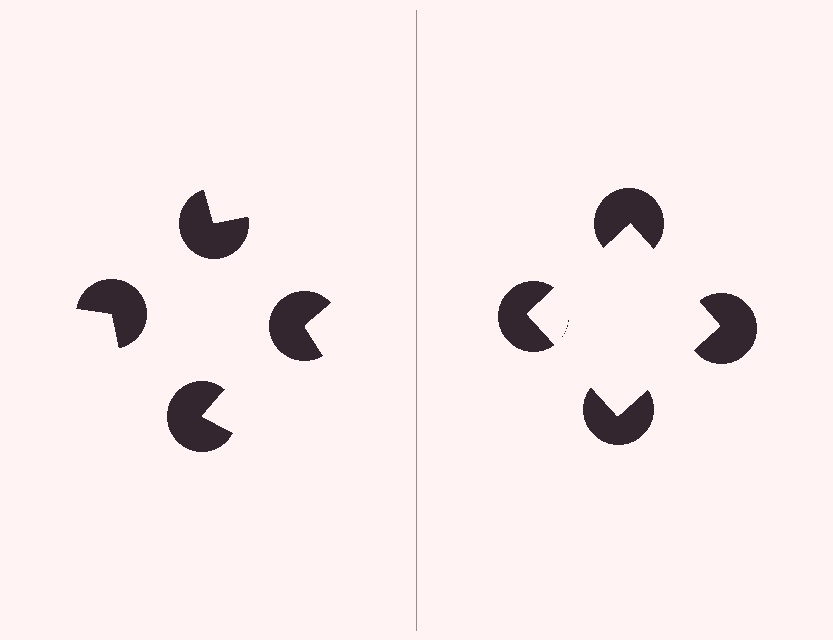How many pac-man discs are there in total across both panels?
8 — 4 on each side.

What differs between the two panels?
The pac-man discs are positioned identically on both sides; only the wedge orientations differ. On the right they align to a square; on the left they are misaligned.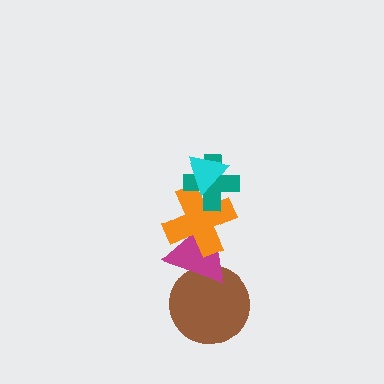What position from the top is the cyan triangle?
The cyan triangle is 1st from the top.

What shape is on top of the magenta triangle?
The orange cross is on top of the magenta triangle.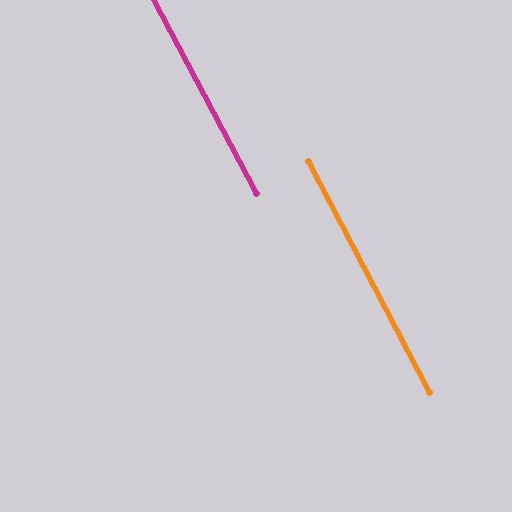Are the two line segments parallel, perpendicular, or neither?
Parallel — their directions differ by only 0.2°.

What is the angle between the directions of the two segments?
Approximately 0 degrees.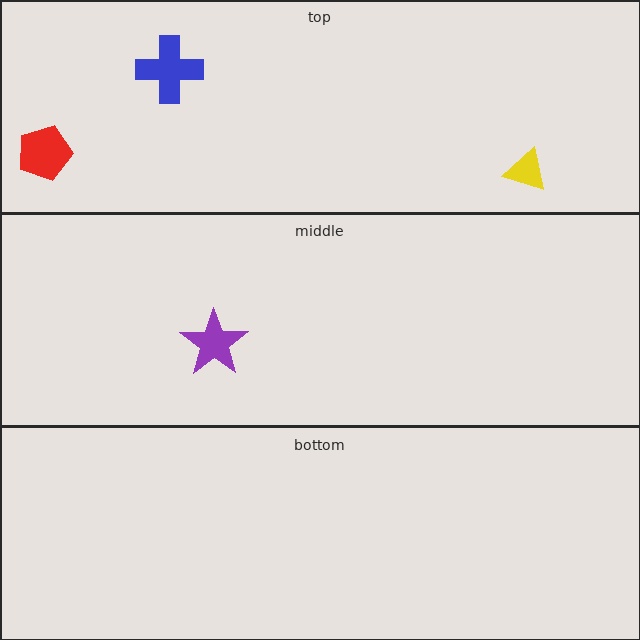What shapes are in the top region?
The red pentagon, the blue cross, the yellow triangle.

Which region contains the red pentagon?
The top region.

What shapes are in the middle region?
The purple star.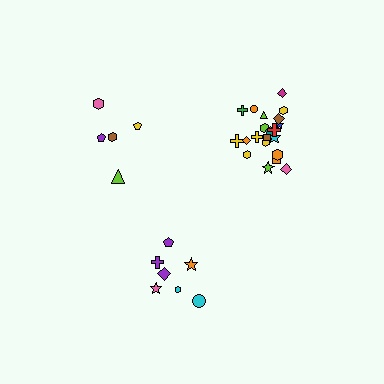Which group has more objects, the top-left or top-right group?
The top-right group.